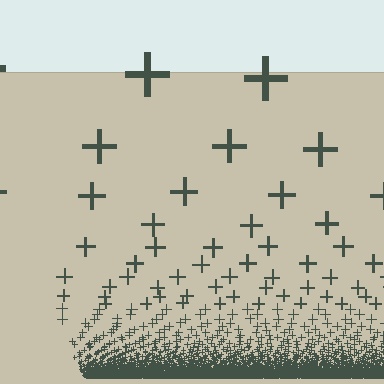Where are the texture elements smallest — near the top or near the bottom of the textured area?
Near the bottom.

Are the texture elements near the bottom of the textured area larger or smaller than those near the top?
Smaller. The gradient is inverted — elements near the bottom are smaller and denser.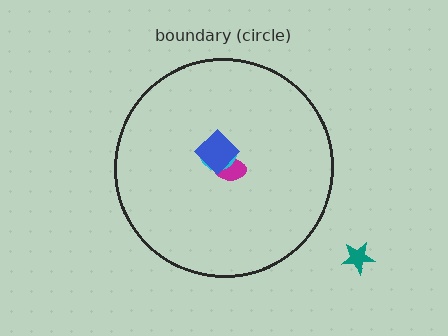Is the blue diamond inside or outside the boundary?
Inside.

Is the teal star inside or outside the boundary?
Outside.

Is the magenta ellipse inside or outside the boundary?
Inside.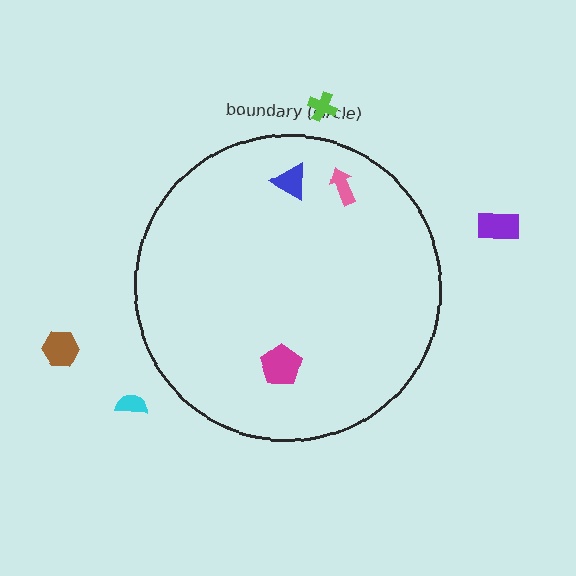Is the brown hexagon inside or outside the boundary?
Outside.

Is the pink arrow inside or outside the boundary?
Inside.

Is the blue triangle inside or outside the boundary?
Inside.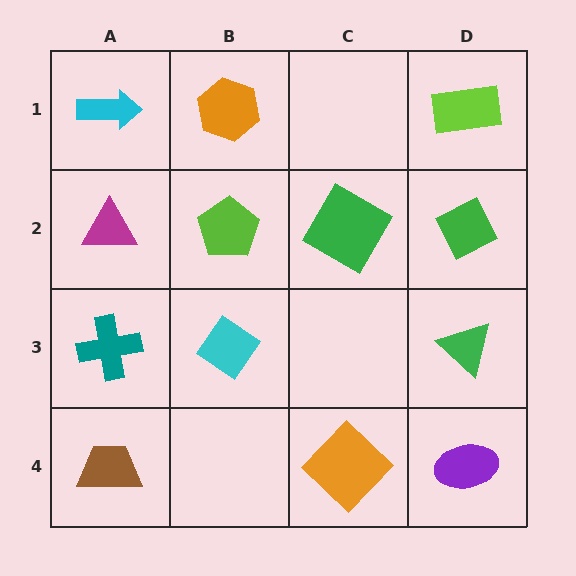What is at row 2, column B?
A lime pentagon.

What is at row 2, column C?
A green diamond.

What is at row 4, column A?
A brown trapezoid.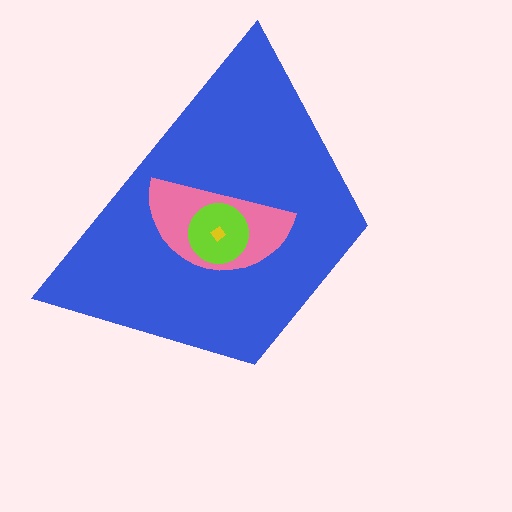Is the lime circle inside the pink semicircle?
Yes.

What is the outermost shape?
The blue trapezoid.